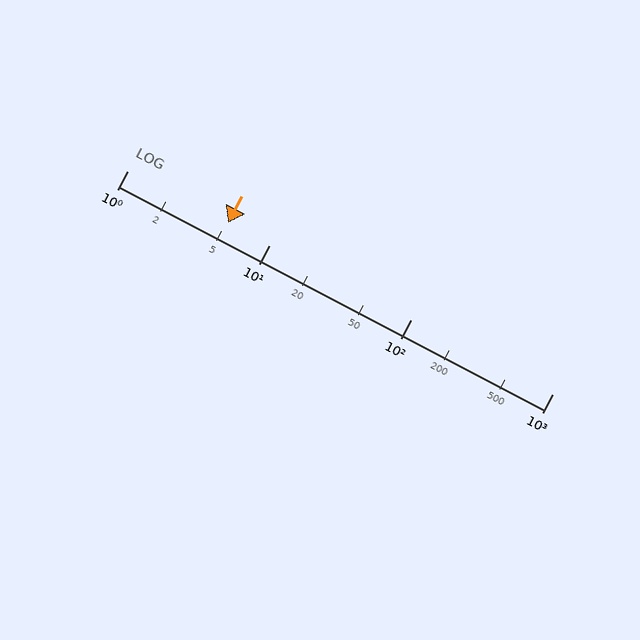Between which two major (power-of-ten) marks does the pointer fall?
The pointer is between 1 and 10.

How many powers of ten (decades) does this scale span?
The scale spans 3 decades, from 1 to 1000.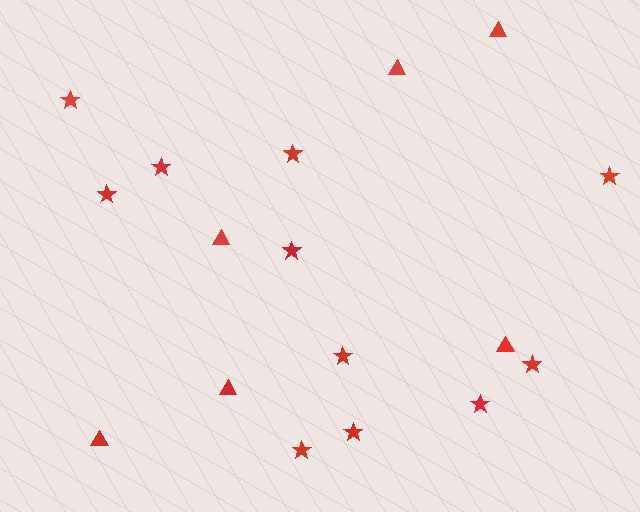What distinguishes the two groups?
There are 2 groups: one group of stars (11) and one group of triangles (6).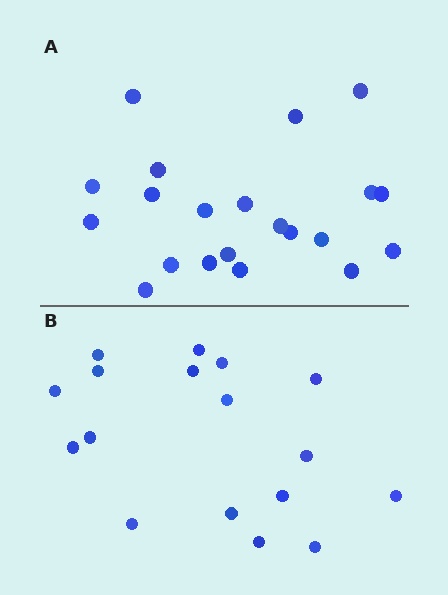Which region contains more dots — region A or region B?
Region A (the top region) has more dots.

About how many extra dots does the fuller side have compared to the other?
Region A has about 4 more dots than region B.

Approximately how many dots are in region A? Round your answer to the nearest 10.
About 20 dots. (The exact count is 21, which rounds to 20.)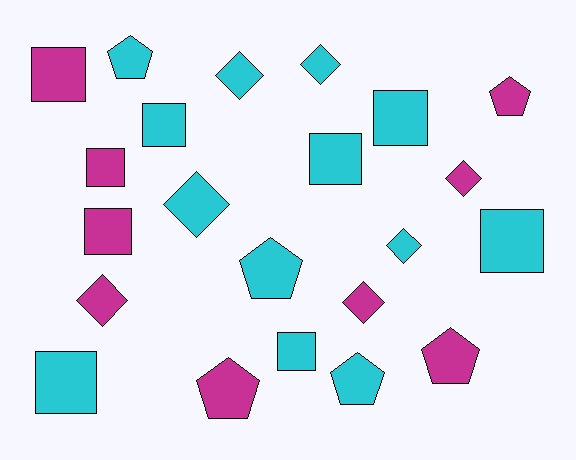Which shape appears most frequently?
Square, with 9 objects.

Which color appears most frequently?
Cyan, with 13 objects.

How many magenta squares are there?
There are 3 magenta squares.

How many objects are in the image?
There are 22 objects.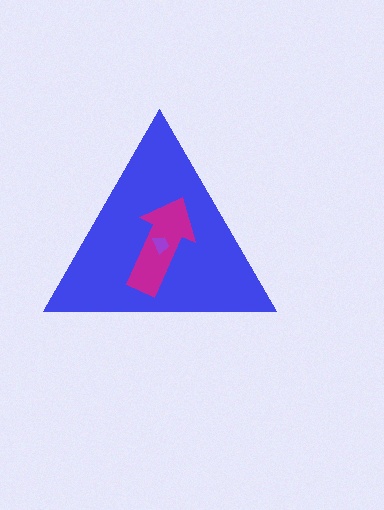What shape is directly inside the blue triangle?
The magenta arrow.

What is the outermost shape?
The blue triangle.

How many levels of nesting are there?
3.